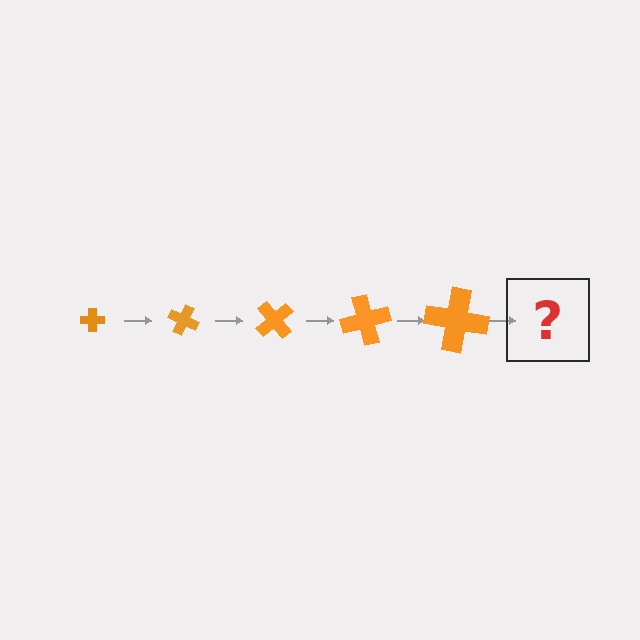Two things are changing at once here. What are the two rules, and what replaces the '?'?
The two rules are that the cross grows larger each step and it rotates 25 degrees each step. The '?' should be a cross, larger than the previous one and rotated 125 degrees from the start.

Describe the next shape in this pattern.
It should be a cross, larger than the previous one and rotated 125 degrees from the start.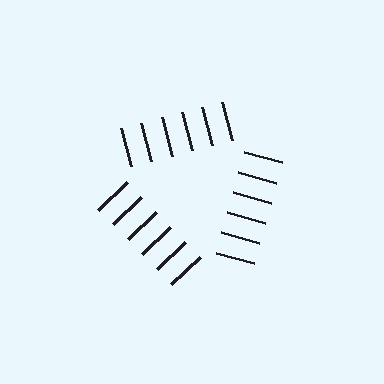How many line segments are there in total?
18 — 6 along each of the 3 edges.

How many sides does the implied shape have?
3 sides — the line-ends trace a triangle.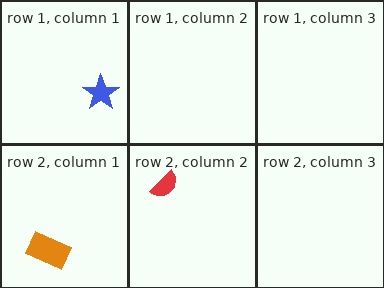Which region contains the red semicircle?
The row 2, column 2 region.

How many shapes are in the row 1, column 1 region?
1.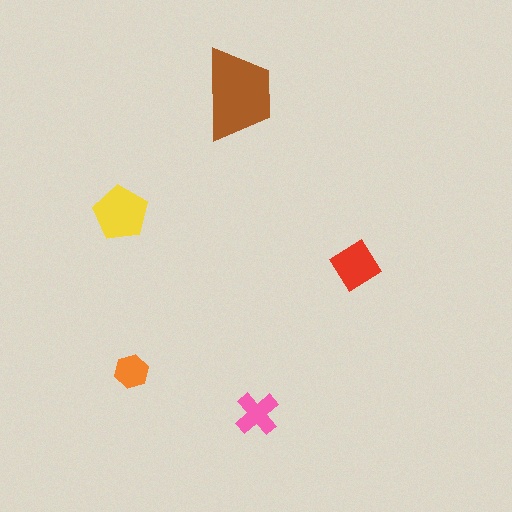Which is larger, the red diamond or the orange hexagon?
The red diamond.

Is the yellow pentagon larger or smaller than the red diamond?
Larger.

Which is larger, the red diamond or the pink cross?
The red diamond.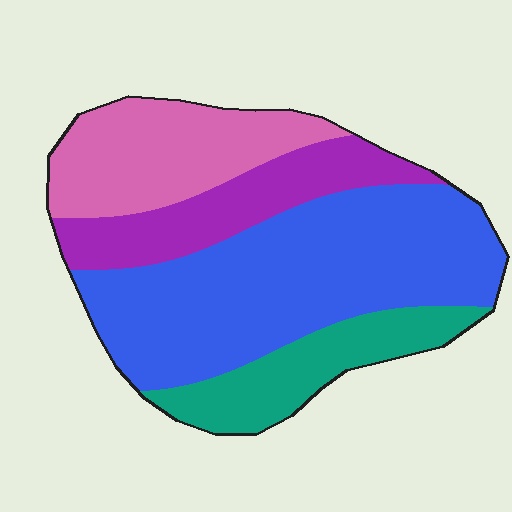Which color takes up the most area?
Blue, at roughly 45%.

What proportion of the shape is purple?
Purple covers roughly 15% of the shape.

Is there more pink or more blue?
Blue.